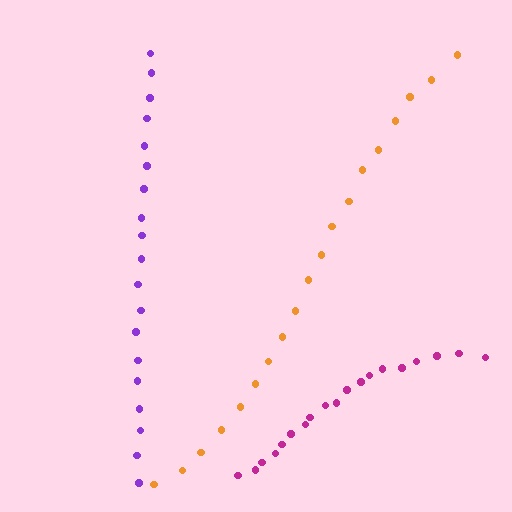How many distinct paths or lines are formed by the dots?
There are 3 distinct paths.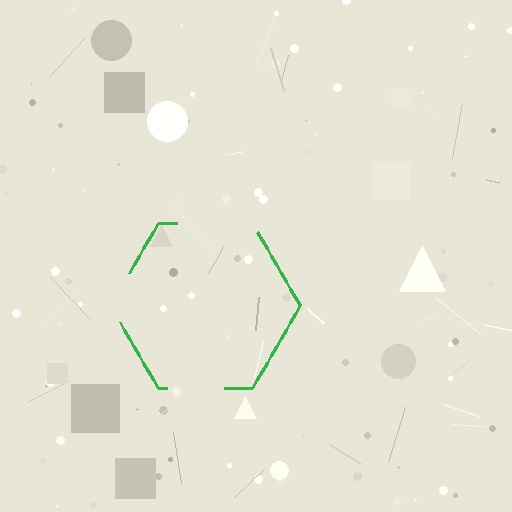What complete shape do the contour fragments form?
The contour fragments form a hexagon.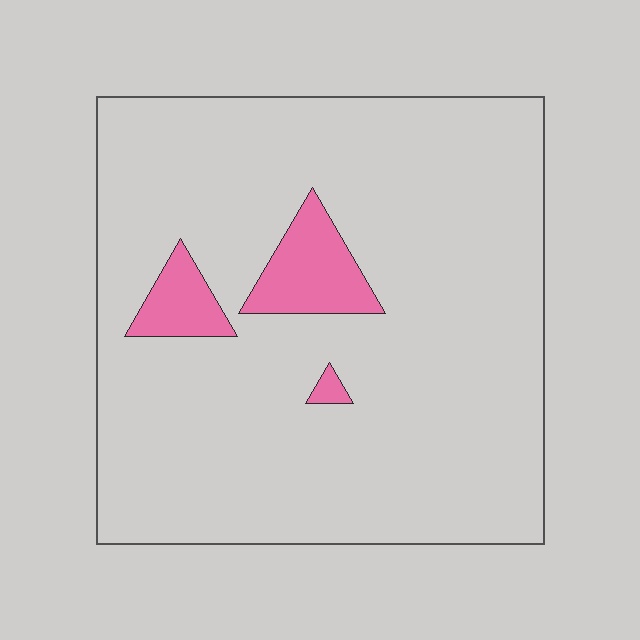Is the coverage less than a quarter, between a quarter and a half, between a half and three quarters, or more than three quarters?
Less than a quarter.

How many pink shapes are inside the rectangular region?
3.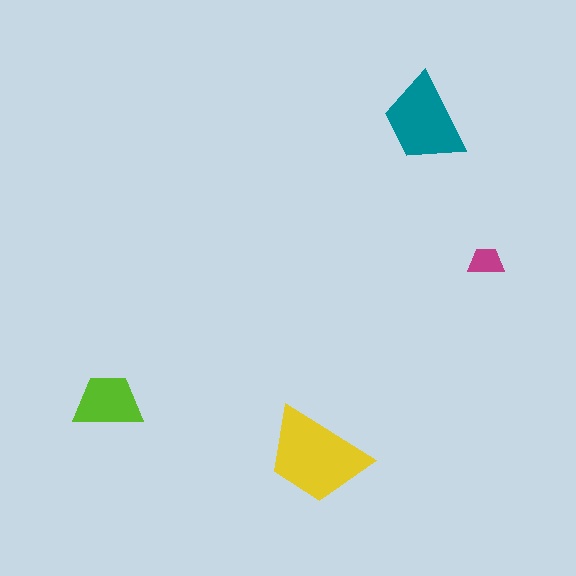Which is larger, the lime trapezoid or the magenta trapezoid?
The lime one.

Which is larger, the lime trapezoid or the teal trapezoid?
The teal one.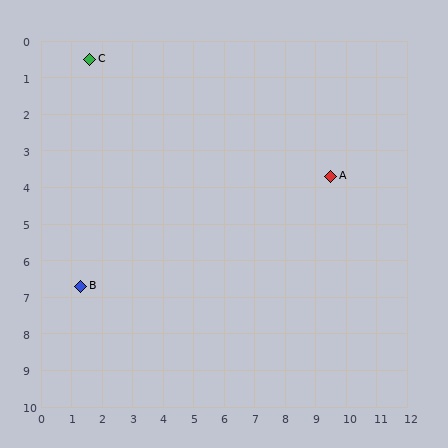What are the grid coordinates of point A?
Point A is at approximately (9.5, 3.7).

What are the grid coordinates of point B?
Point B is at approximately (1.3, 6.7).